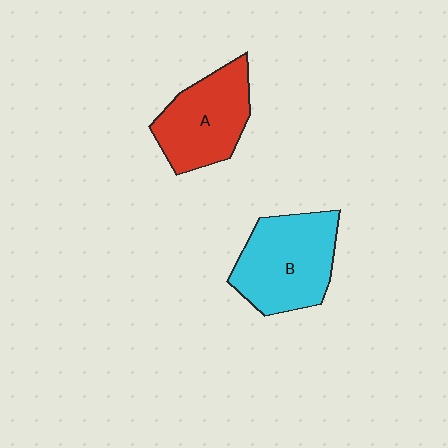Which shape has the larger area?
Shape B (cyan).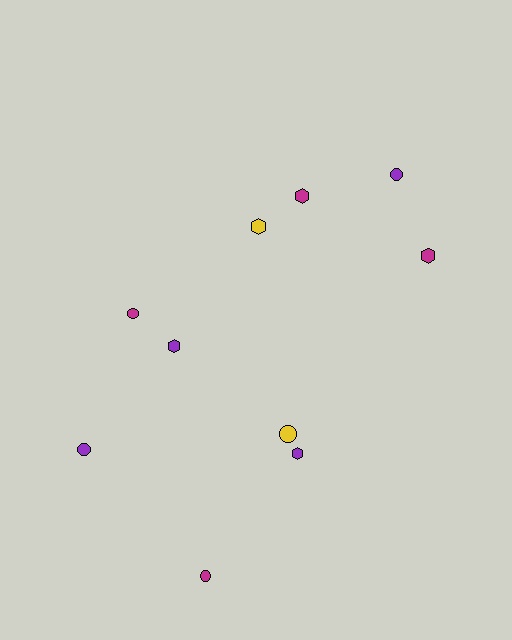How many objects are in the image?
There are 10 objects.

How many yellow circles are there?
There is 1 yellow circle.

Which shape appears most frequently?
Hexagon, with 5 objects.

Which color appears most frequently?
Magenta, with 4 objects.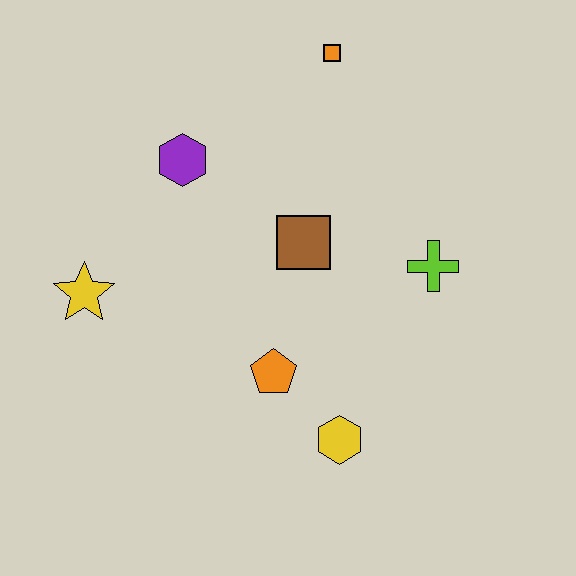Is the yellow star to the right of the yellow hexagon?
No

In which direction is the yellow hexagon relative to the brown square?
The yellow hexagon is below the brown square.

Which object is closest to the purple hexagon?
The brown square is closest to the purple hexagon.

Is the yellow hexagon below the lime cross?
Yes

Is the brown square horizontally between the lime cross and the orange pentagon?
Yes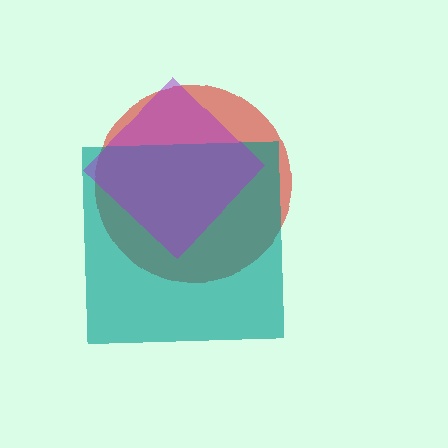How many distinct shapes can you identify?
There are 3 distinct shapes: a red circle, a teal square, a purple diamond.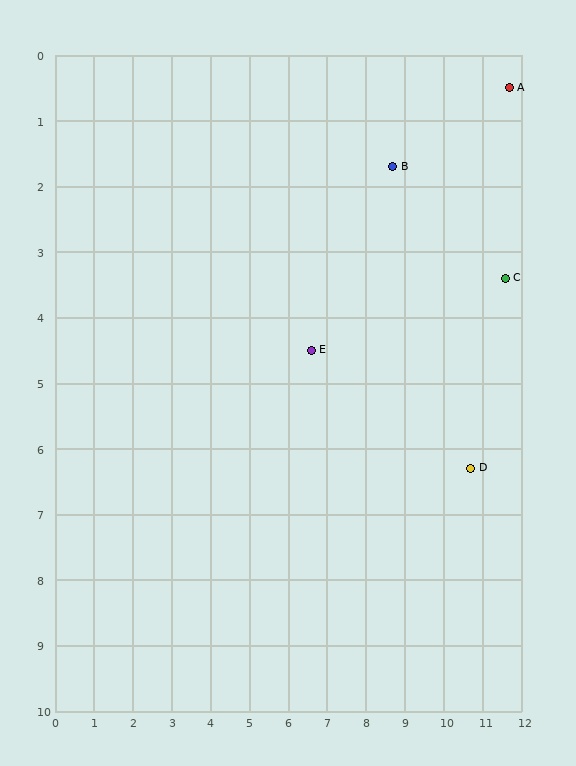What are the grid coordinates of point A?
Point A is at approximately (11.7, 0.5).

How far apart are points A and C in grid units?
Points A and C are about 2.9 grid units apart.